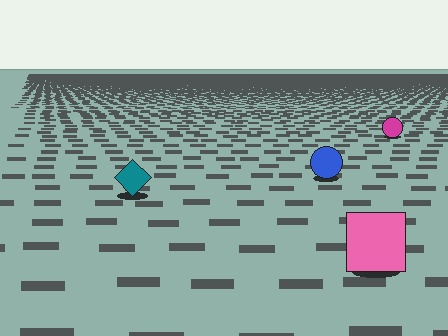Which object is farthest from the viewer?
The magenta circle is farthest from the viewer. It appears smaller and the ground texture around it is denser.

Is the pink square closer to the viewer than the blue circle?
Yes. The pink square is closer — you can tell from the texture gradient: the ground texture is coarser near it.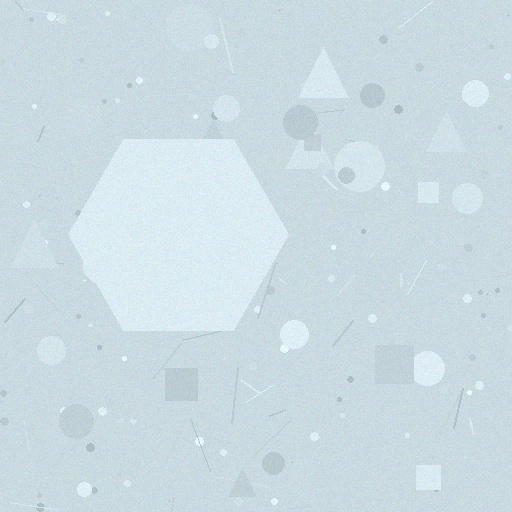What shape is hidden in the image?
A hexagon is hidden in the image.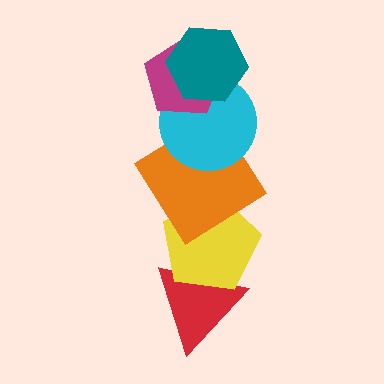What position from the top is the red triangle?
The red triangle is 6th from the top.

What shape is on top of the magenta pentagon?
The teal hexagon is on top of the magenta pentagon.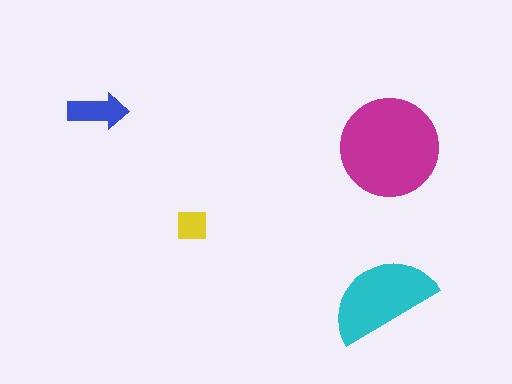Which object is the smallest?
The yellow square.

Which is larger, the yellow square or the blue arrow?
The blue arrow.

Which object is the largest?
The magenta circle.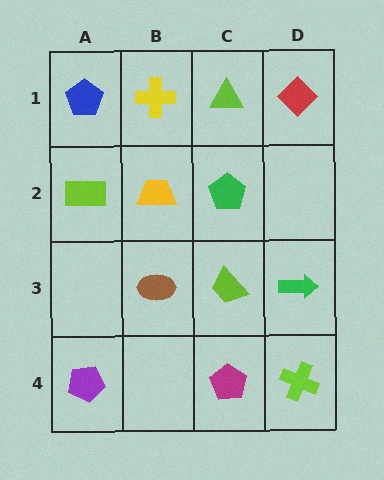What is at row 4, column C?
A magenta pentagon.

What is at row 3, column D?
A green arrow.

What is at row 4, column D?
A lime cross.